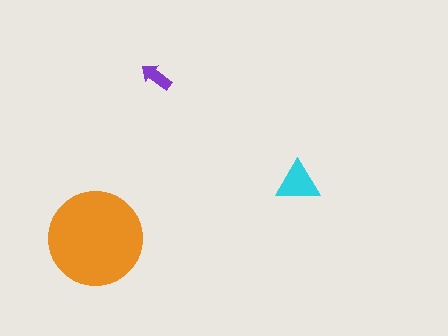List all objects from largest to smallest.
The orange circle, the cyan triangle, the purple arrow.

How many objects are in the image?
There are 3 objects in the image.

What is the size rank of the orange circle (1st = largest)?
1st.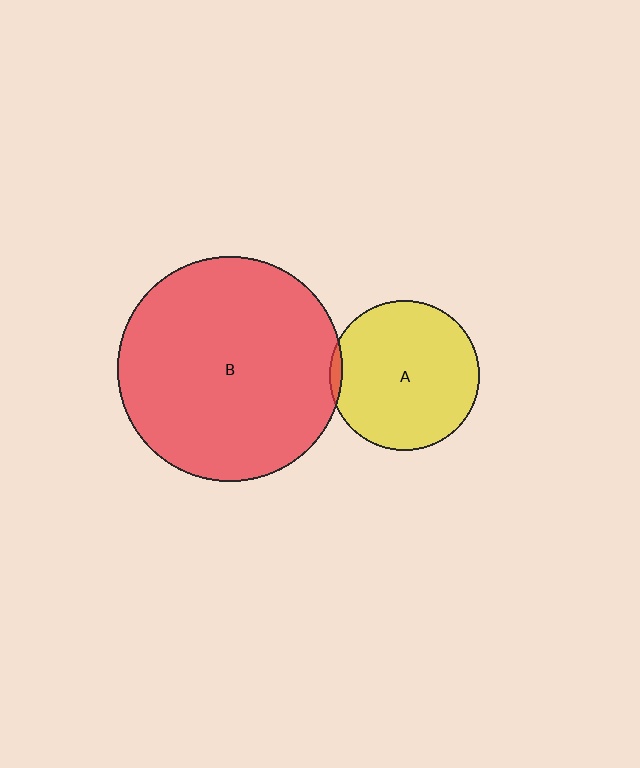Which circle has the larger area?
Circle B (red).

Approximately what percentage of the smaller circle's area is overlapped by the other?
Approximately 5%.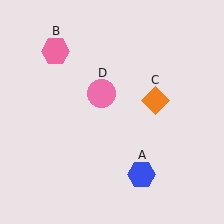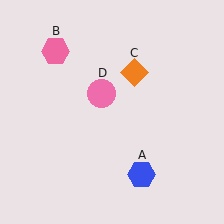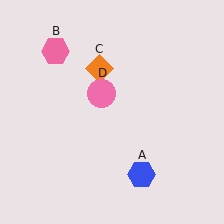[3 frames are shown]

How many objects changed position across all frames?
1 object changed position: orange diamond (object C).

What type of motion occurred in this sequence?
The orange diamond (object C) rotated counterclockwise around the center of the scene.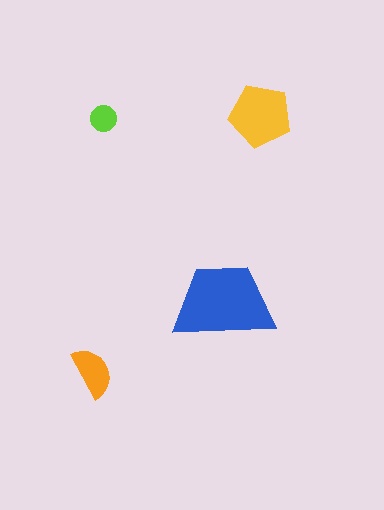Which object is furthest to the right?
The yellow pentagon is rightmost.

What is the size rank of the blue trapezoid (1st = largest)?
1st.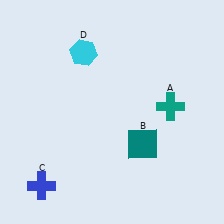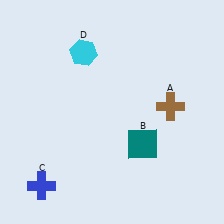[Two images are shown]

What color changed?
The cross (A) changed from teal in Image 1 to brown in Image 2.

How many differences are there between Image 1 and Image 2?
There is 1 difference between the two images.